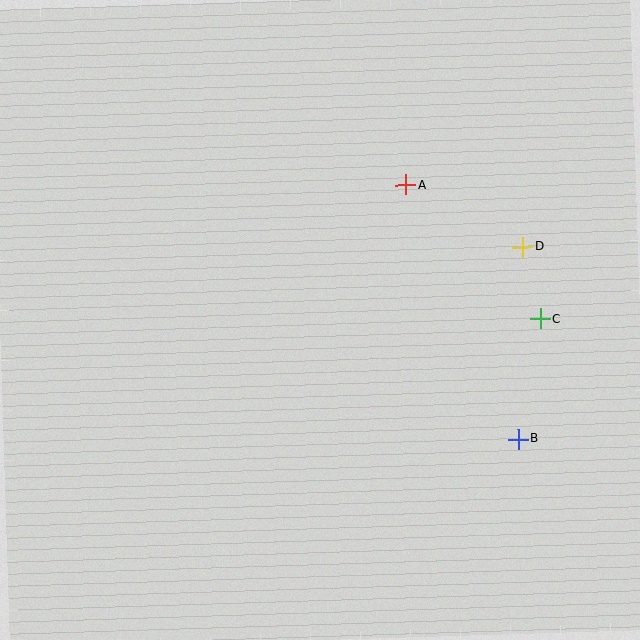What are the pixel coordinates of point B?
Point B is at (518, 439).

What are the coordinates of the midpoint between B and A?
The midpoint between B and A is at (462, 312).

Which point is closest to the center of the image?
Point A at (406, 185) is closest to the center.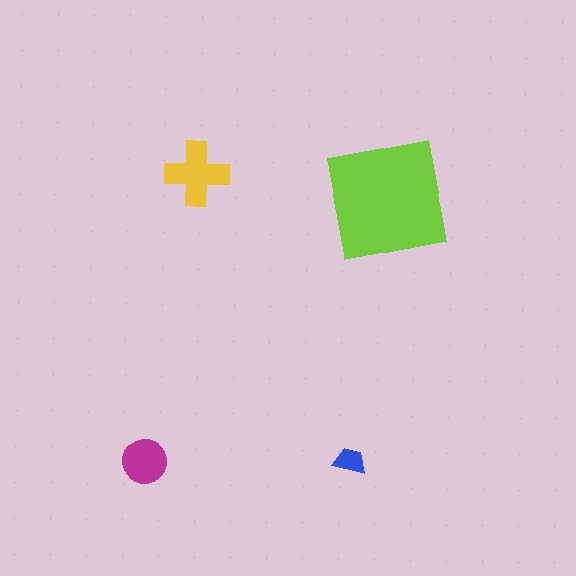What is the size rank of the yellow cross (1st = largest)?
2nd.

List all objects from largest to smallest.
The lime square, the yellow cross, the magenta circle, the blue trapezoid.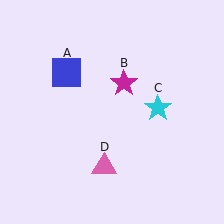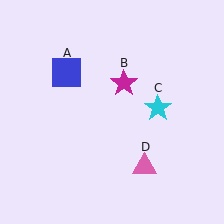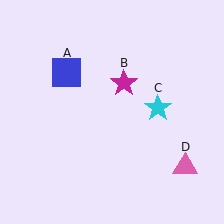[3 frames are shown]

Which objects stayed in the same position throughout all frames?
Blue square (object A) and magenta star (object B) and cyan star (object C) remained stationary.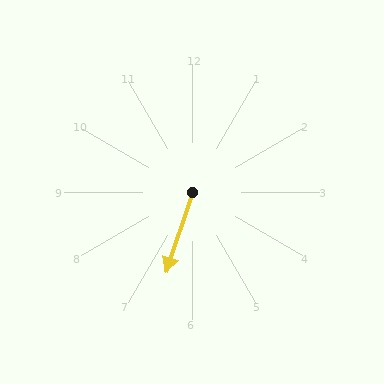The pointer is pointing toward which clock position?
Roughly 7 o'clock.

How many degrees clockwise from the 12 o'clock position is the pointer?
Approximately 198 degrees.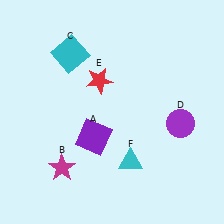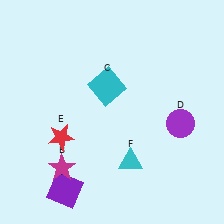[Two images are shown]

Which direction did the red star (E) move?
The red star (E) moved down.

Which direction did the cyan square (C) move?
The cyan square (C) moved right.